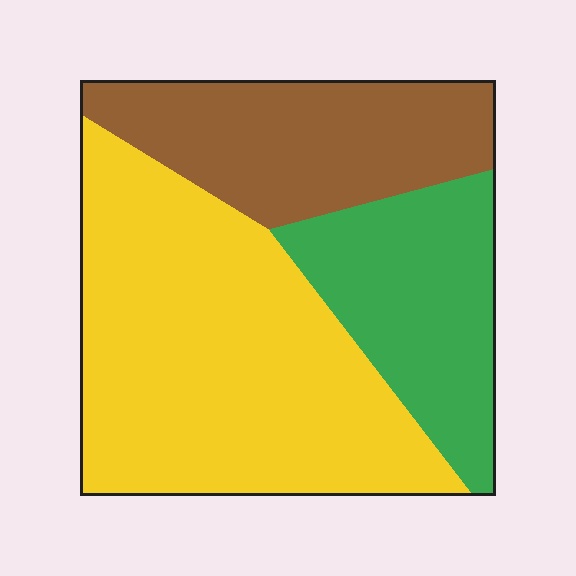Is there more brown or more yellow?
Yellow.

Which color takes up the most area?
Yellow, at roughly 50%.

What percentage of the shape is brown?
Brown takes up about one quarter (1/4) of the shape.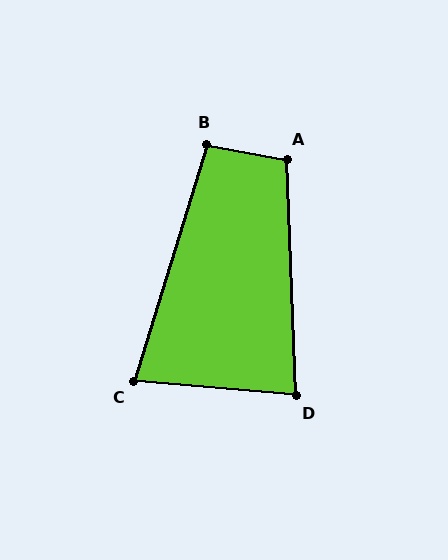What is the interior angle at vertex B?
Approximately 97 degrees (obtuse).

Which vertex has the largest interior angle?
A, at approximately 102 degrees.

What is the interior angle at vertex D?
Approximately 83 degrees (acute).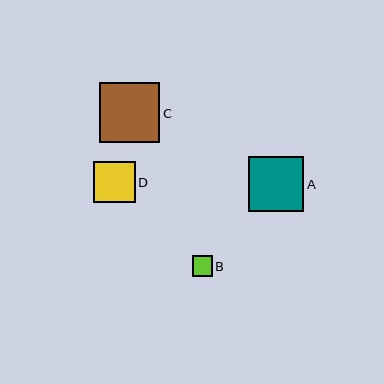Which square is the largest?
Square C is the largest with a size of approximately 60 pixels.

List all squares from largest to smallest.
From largest to smallest: C, A, D, B.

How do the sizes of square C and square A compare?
Square C and square A are approximately the same size.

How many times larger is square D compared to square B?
Square D is approximately 2.1 times the size of square B.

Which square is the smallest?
Square B is the smallest with a size of approximately 20 pixels.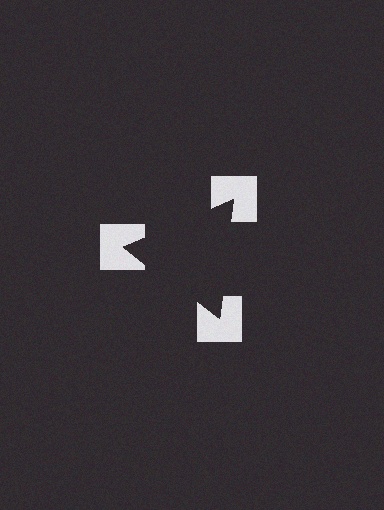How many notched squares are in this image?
There are 3 — one at each vertex of the illusory triangle.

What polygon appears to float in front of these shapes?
An illusory triangle — its edges are inferred from the aligned wedge cuts in the notched squares, not physically drawn.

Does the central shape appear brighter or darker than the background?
It typically appears slightly darker than the background, even though no actual brightness change is drawn.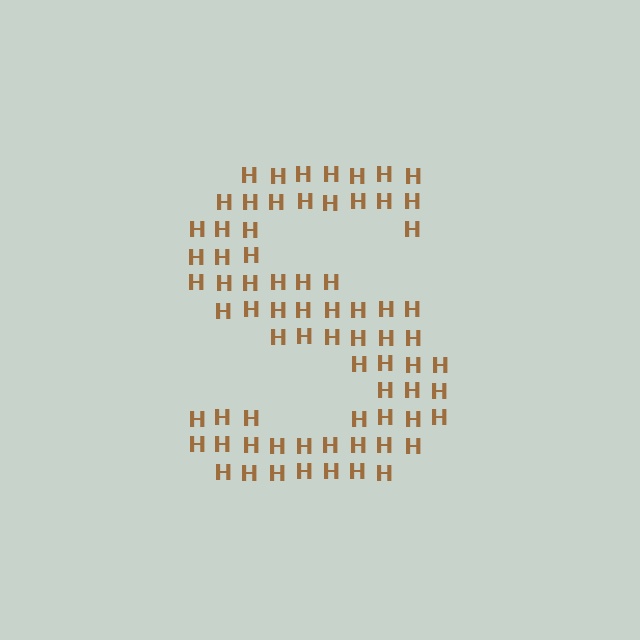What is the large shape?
The large shape is the letter S.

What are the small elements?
The small elements are letter H's.